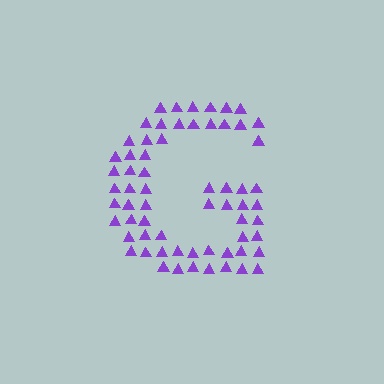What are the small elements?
The small elements are triangles.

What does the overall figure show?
The overall figure shows the letter G.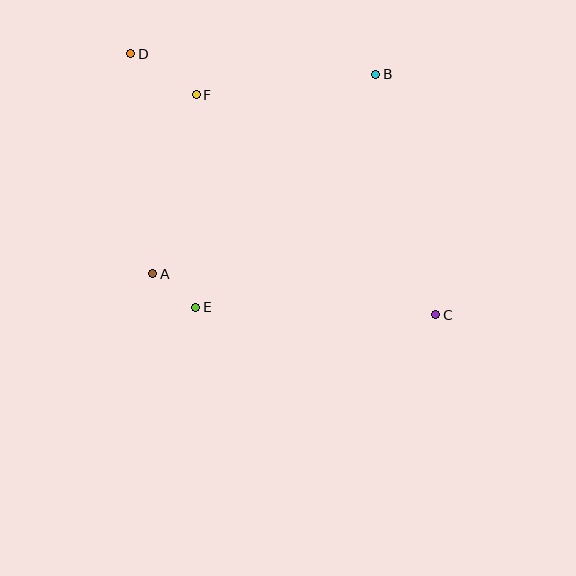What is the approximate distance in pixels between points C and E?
The distance between C and E is approximately 240 pixels.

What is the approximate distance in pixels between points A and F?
The distance between A and F is approximately 185 pixels.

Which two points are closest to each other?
Points A and E are closest to each other.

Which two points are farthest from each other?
Points C and D are farthest from each other.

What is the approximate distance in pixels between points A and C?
The distance between A and C is approximately 286 pixels.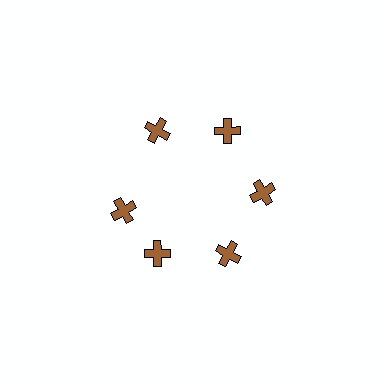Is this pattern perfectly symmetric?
No. The 6 brown crosses are arranged in a ring, but one element near the 9 o'clock position is rotated out of alignment along the ring, breaking the 6-fold rotational symmetry.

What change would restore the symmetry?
The symmetry would be restored by rotating it back into even spacing with its neighbors so that all 6 crosses sit at equal angles and equal distance from the center.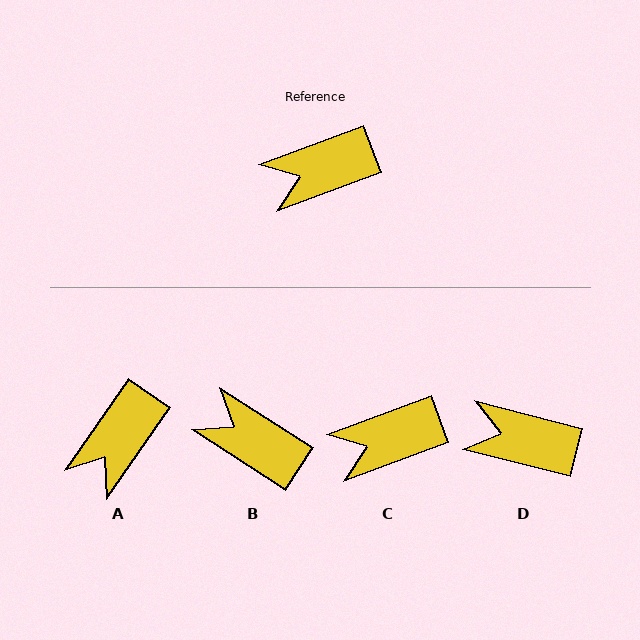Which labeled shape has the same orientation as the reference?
C.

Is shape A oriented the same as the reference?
No, it is off by about 35 degrees.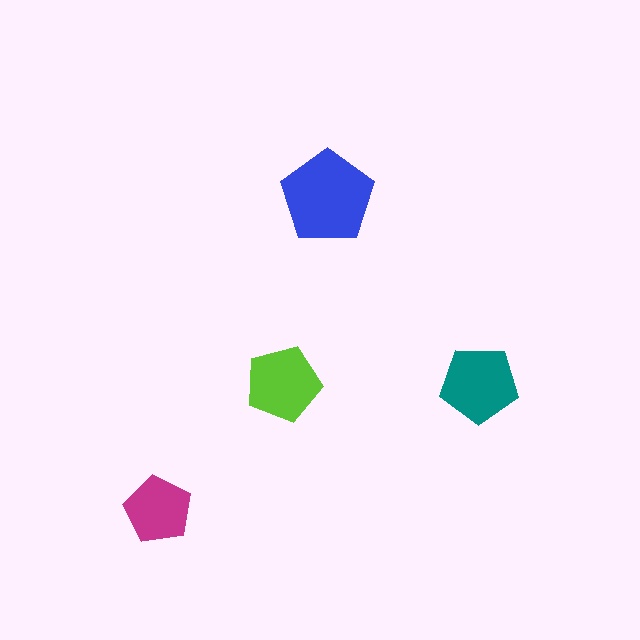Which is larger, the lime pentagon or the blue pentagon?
The blue one.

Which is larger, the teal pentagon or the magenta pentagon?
The teal one.